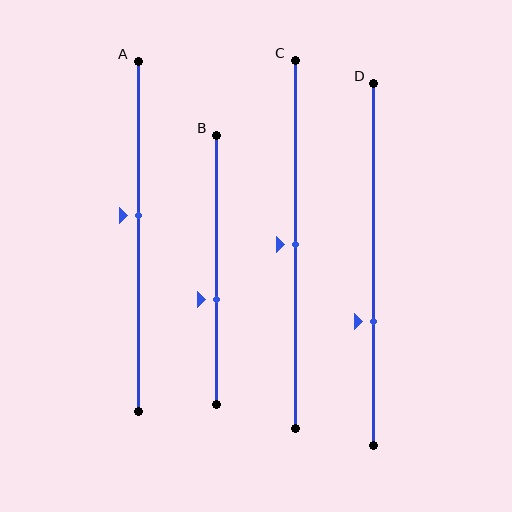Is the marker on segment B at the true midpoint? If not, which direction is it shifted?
No, the marker on segment B is shifted downward by about 11% of the segment length.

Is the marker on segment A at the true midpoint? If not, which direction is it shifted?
No, the marker on segment A is shifted upward by about 6% of the segment length.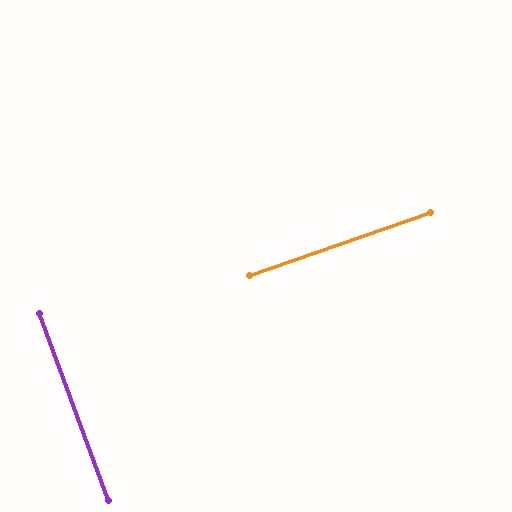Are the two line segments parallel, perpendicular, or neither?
Perpendicular — they meet at approximately 89°.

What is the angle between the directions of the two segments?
Approximately 89 degrees.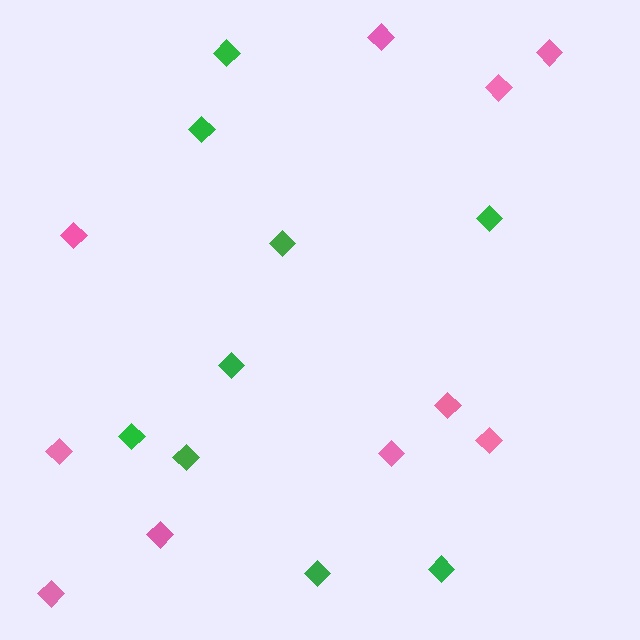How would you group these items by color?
There are 2 groups: one group of green diamonds (9) and one group of pink diamonds (10).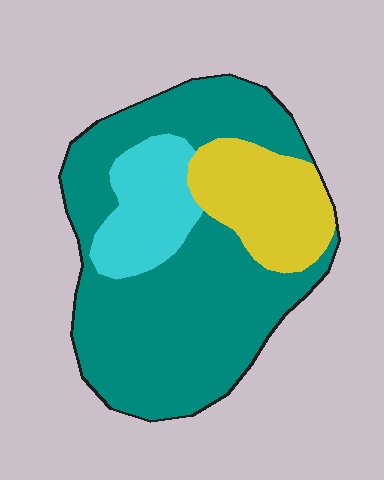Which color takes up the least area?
Cyan, at roughly 15%.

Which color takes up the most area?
Teal, at roughly 65%.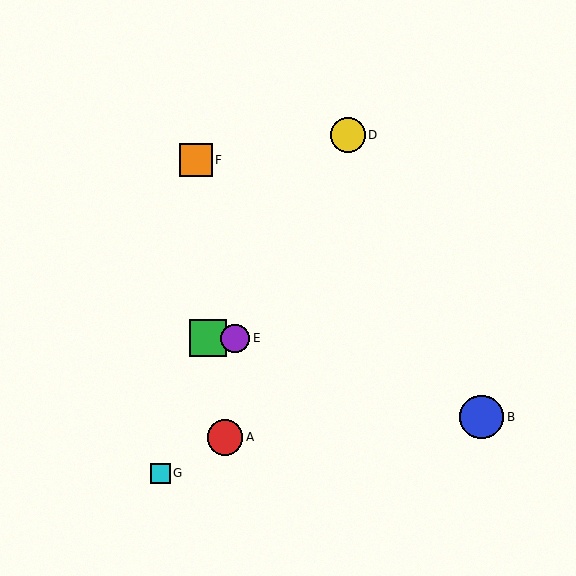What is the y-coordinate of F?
Object F is at y≈160.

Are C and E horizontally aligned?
Yes, both are at y≈338.